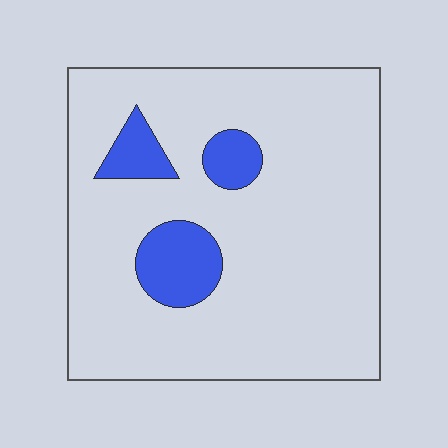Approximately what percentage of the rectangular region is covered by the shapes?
Approximately 10%.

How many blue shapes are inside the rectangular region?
3.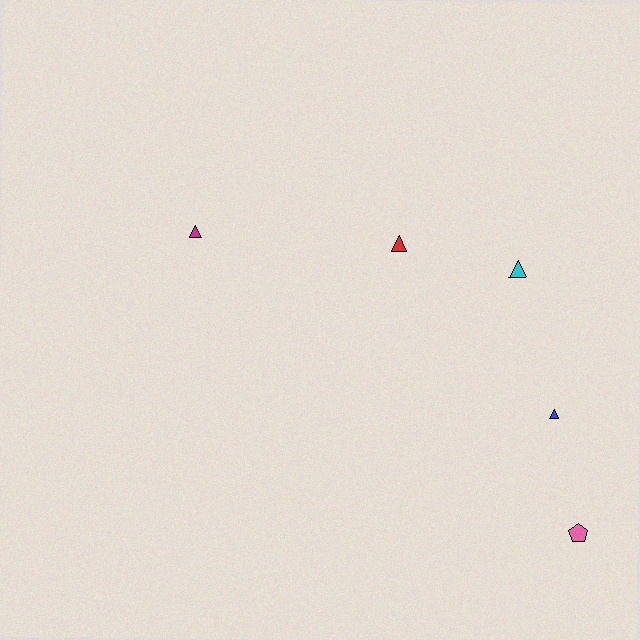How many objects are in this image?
There are 5 objects.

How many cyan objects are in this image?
There is 1 cyan object.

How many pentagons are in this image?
There is 1 pentagon.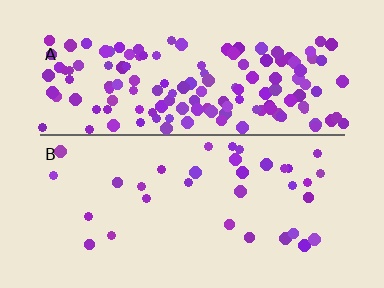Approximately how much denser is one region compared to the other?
Approximately 4.2× — region A over region B.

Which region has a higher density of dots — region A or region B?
A (the top).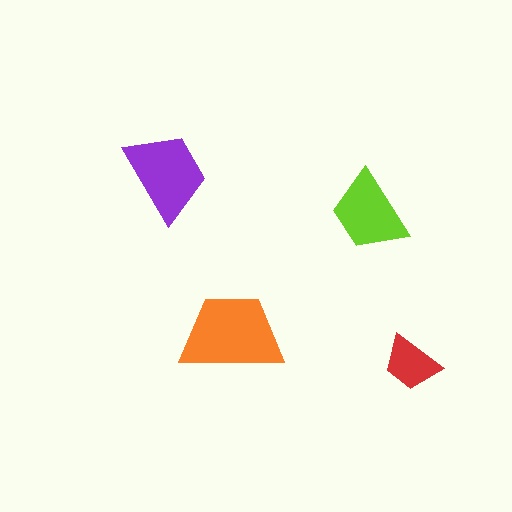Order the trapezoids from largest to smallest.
the orange one, the purple one, the lime one, the red one.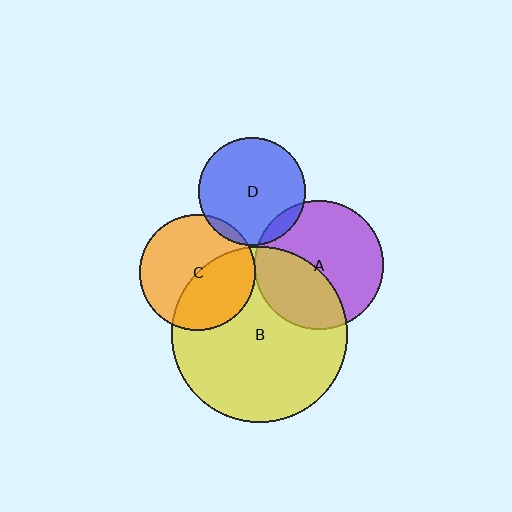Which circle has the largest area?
Circle B (yellow).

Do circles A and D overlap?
Yes.